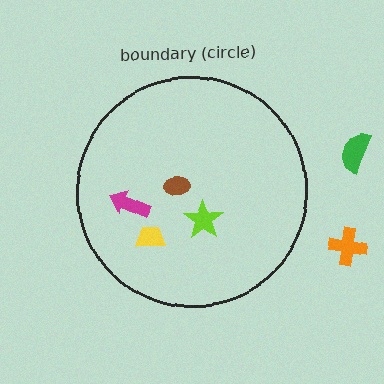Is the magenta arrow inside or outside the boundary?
Inside.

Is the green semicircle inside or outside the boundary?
Outside.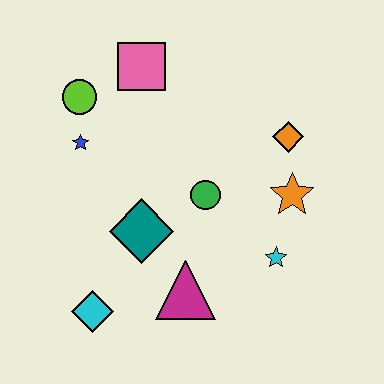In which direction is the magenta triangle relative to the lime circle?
The magenta triangle is below the lime circle.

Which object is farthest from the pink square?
The cyan diamond is farthest from the pink square.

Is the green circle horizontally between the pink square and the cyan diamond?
No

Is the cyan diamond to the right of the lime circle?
Yes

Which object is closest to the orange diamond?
The orange star is closest to the orange diamond.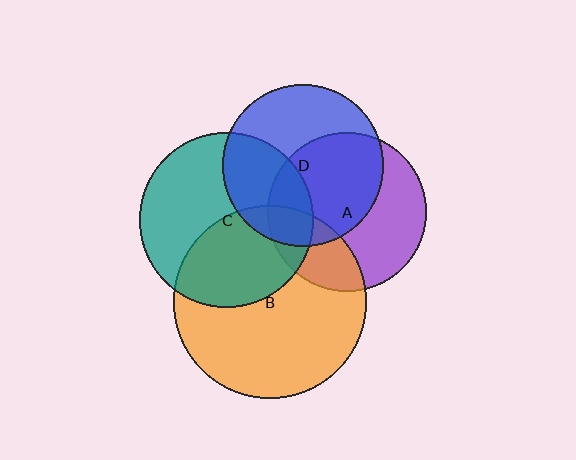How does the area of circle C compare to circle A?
Approximately 1.2 times.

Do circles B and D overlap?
Yes.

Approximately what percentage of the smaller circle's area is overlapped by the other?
Approximately 15%.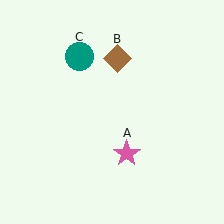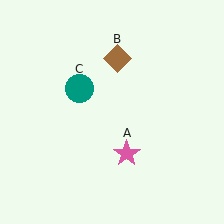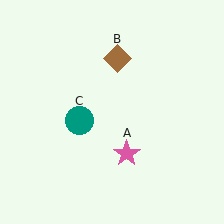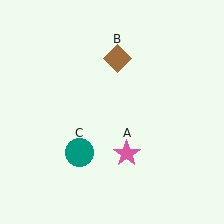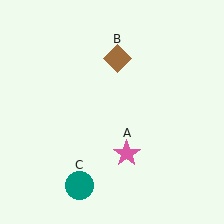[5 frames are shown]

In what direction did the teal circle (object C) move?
The teal circle (object C) moved down.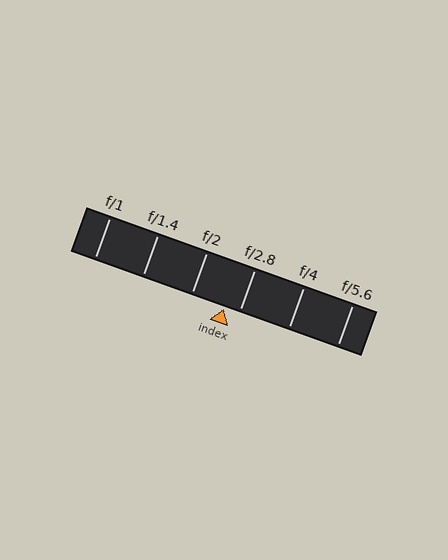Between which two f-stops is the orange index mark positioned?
The index mark is between f/2 and f/2.8.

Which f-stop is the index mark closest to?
The index mark is closest to f/2.8.